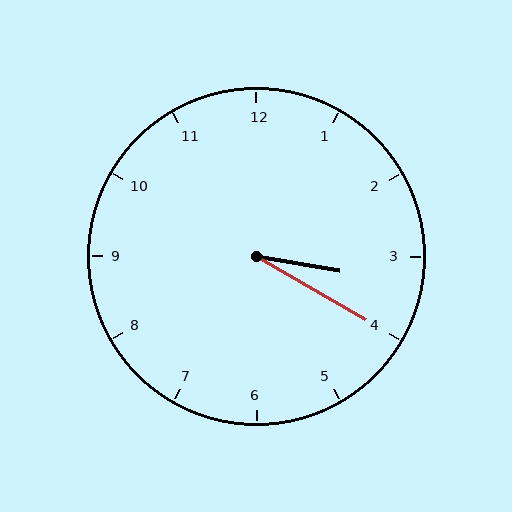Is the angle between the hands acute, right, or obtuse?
It is acute.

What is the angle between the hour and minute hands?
Approximately 20 degrees.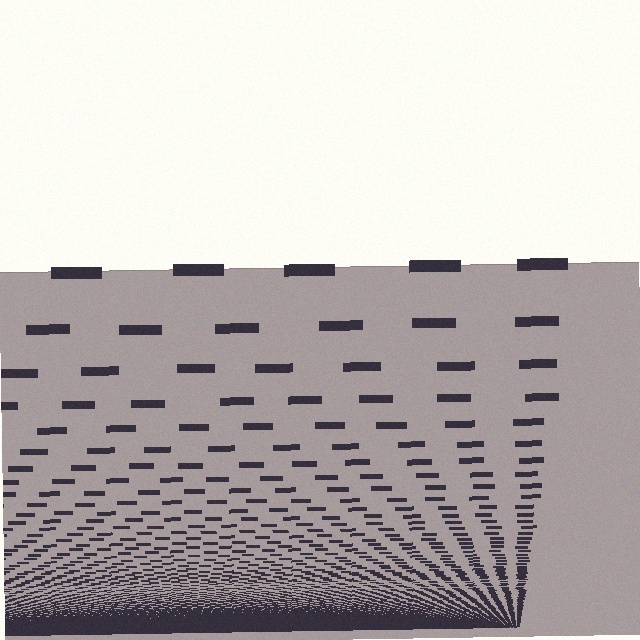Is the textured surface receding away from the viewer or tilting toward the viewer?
The surface appears to tilt toward the viewer. Texture elements get larger and sparser toward the top.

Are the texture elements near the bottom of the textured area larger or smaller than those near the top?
Smaller. The gradient is inverted — elements near the bottom are smaller and denser.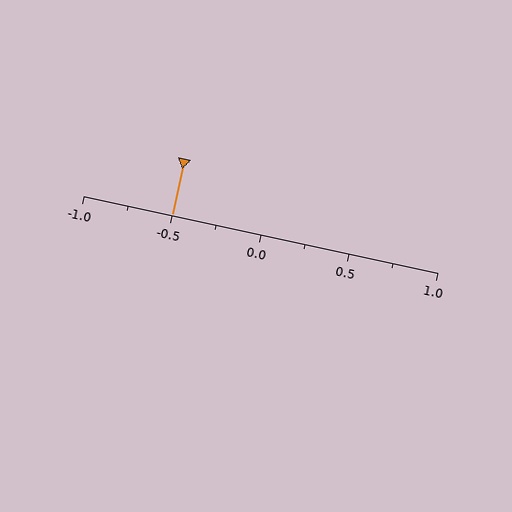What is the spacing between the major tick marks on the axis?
The major ticks are spaced 0.5 apart.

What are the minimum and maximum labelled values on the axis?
The axis runs from -1.0 to 1.0.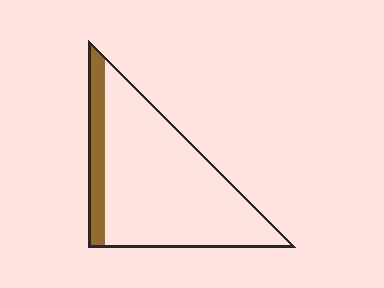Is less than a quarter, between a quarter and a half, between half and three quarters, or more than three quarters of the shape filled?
Less than a quarter.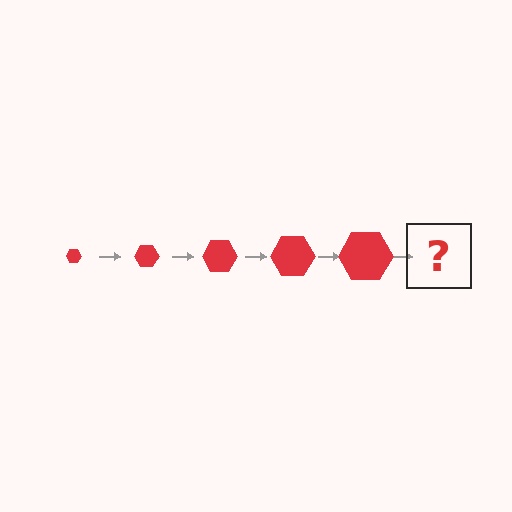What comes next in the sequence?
The next element should be a red hexagon, larger than the previous one.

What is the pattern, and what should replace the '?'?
The pattern is that the hexagon gets progressively larger each step. The '?' should be a red hexagon, larger than the previous one.